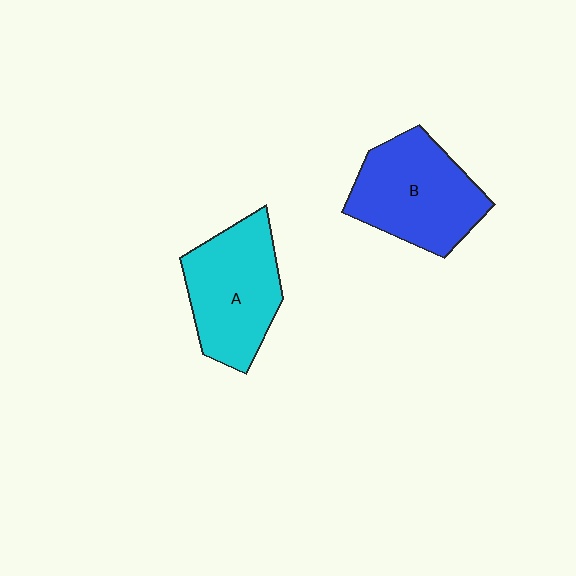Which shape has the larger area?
Shape B (blue).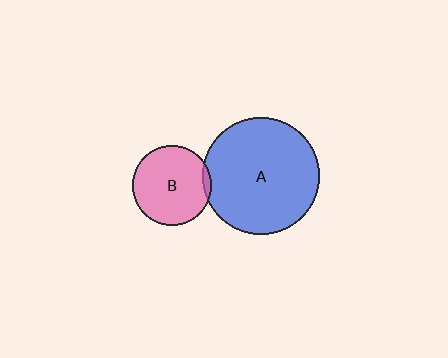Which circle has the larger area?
Circle A (blue).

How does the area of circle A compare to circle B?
Approximately 2.2 times.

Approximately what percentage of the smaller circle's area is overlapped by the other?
Approximately 5%.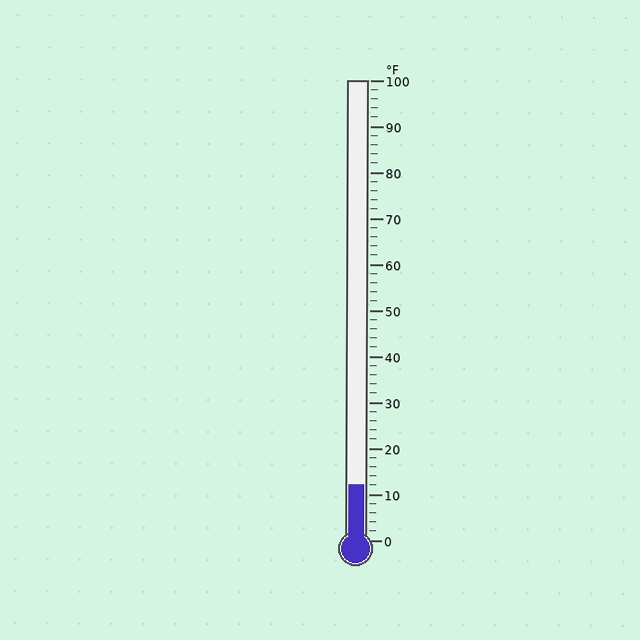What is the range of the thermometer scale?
The thermometer scale ranges from 0°F to 100°F.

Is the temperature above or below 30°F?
The temperature is below 30°F.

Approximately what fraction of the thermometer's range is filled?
The thermometer is filled to approximately 10% of its range.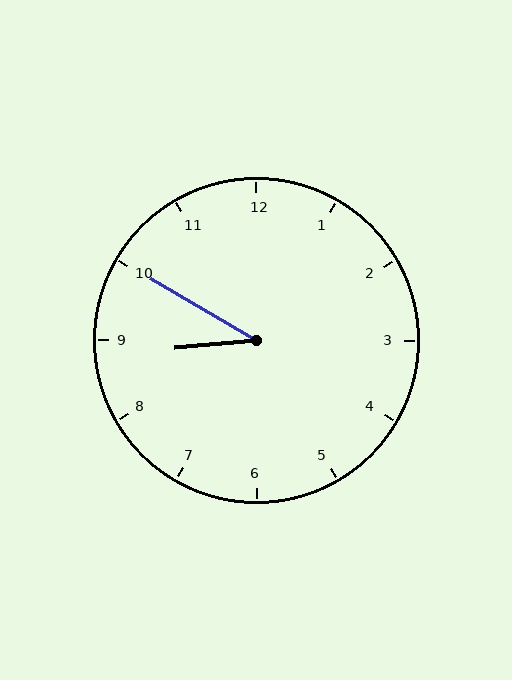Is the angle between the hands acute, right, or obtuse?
It is acute.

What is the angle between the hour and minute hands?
Approximately 35 degrees.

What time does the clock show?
8:50.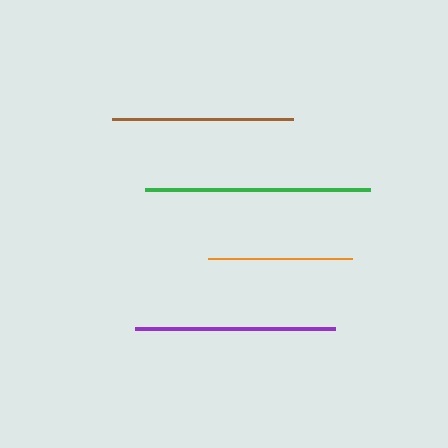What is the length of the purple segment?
The purple segment is approximately 200 pixels long.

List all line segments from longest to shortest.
From longest to shortest: green, purple, brown, orange.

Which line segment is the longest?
The green line is the longest at approximately 225 pixels.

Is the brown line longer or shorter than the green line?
The green line is longer than the brown line.